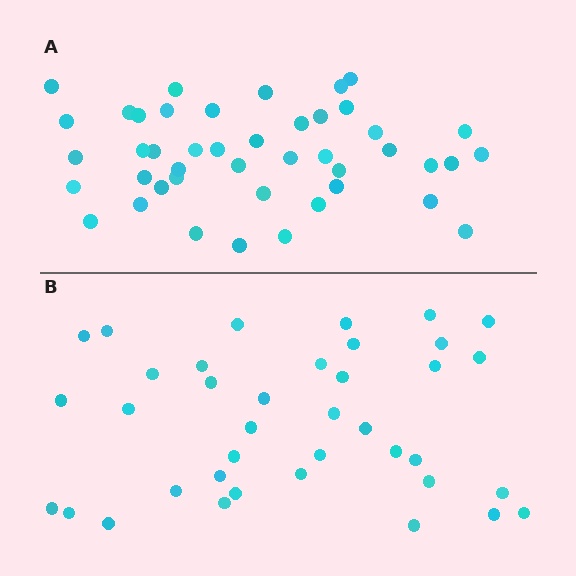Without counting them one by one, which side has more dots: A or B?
Region A (the top region) has more dots.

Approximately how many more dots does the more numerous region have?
Region A has about 6 more dots than region B.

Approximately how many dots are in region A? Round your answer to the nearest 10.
About 40 dots. (The exact count is 44, which rounds to 40.)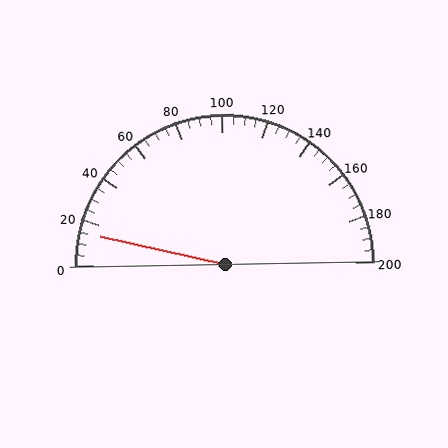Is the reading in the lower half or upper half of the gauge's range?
The reading is in the lower half of the range (0 to 200).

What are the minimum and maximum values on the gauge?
The gauge ranges from 0 to 200.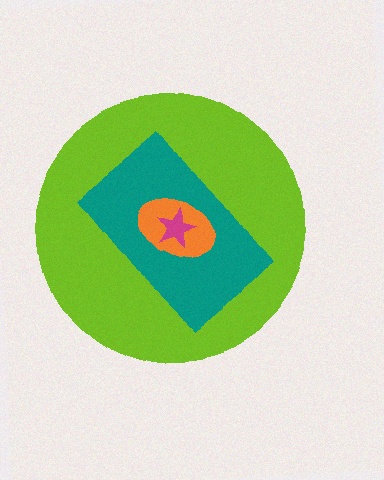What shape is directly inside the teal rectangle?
The orange ellipse.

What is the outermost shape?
The lime circle.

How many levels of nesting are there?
4.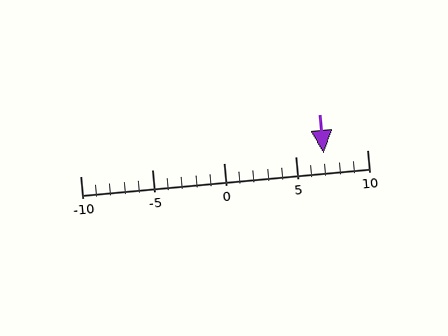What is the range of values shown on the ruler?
The ruler shows values from -10 to 10.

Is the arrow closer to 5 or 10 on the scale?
The arrow is closer to 5.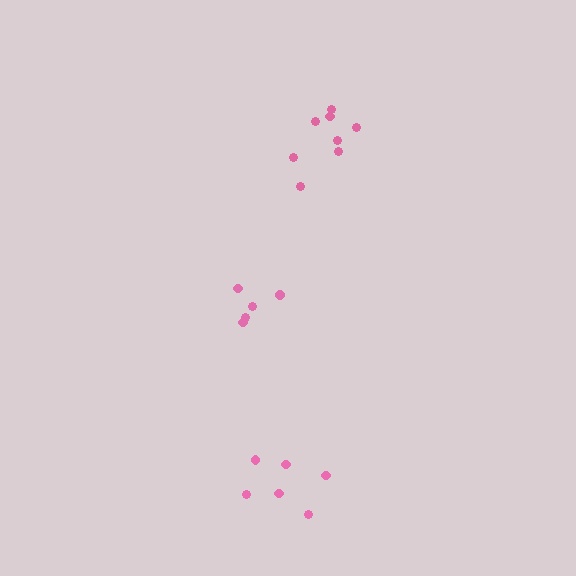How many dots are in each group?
Group 1: 8 dots, Group 2: 6 dots, Group 3: 5 dots (19 total).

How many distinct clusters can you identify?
There are 3 distinct clusters.